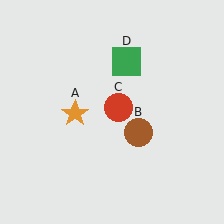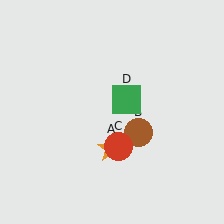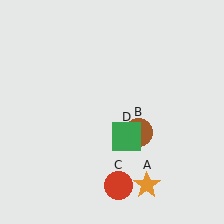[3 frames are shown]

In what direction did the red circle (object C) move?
The red circle (object C) moved down.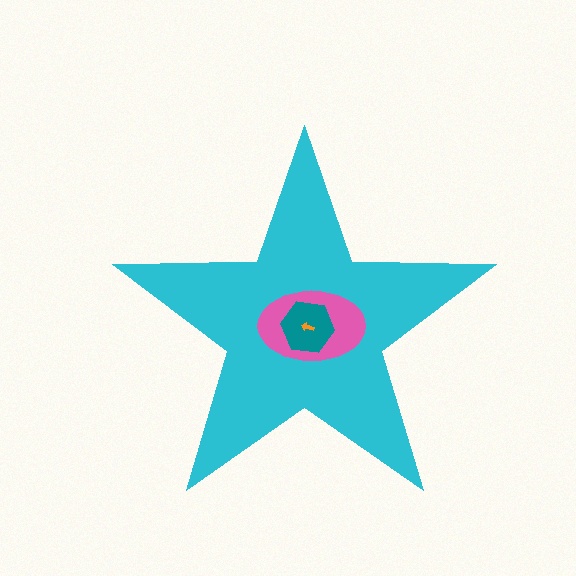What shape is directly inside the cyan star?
The pink ellipse.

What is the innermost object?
The orange arrow.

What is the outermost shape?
The cyan star.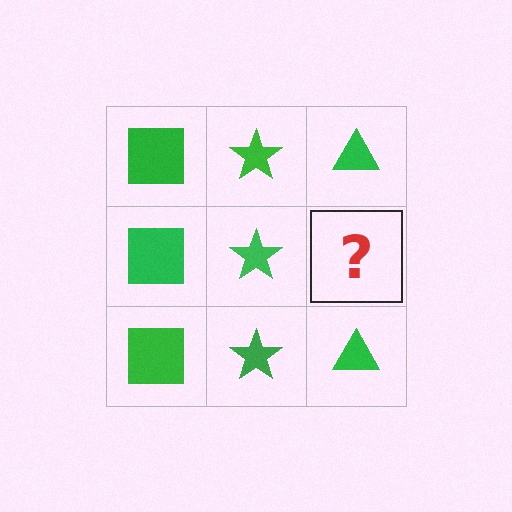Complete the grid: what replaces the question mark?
The question mark should be replaced with a green triangle.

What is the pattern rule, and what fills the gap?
The rule is that each column has a consistent shape. The gap should be filled with a green triangle.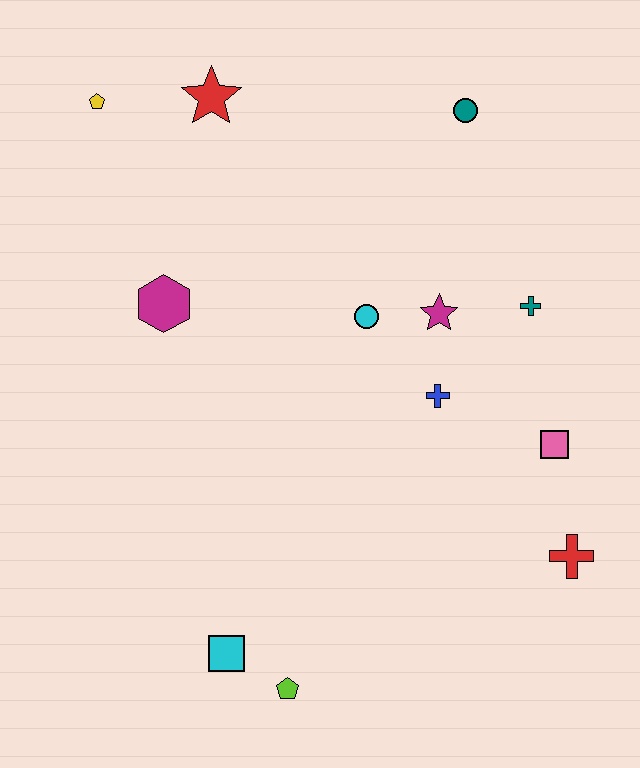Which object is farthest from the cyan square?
The teal circle is farthest from the cyan square.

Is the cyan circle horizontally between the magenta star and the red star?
Yes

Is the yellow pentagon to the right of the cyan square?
No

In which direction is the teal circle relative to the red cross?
The teal circle is above the red cross.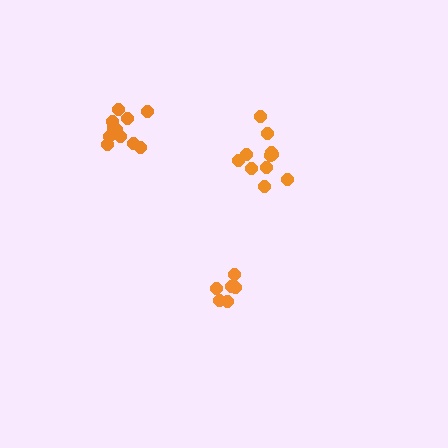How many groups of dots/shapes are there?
There are 3 groups.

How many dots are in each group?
Group 1: 6 dots, Group 2: 11 dots, Group 3: 11 dots (28 total).